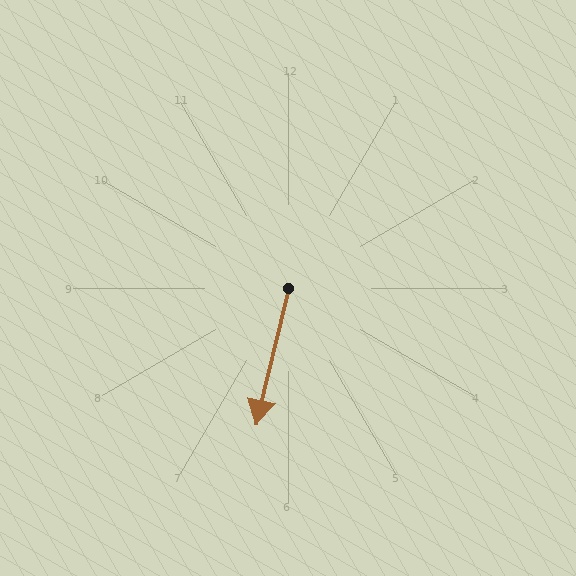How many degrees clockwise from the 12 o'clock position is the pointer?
Approximately 193 degrees.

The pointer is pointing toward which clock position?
Roughly 6 o'clock.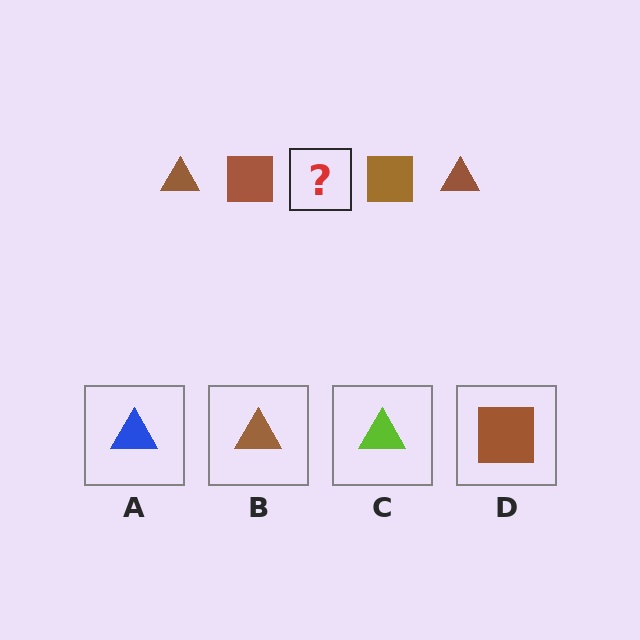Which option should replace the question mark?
Option B.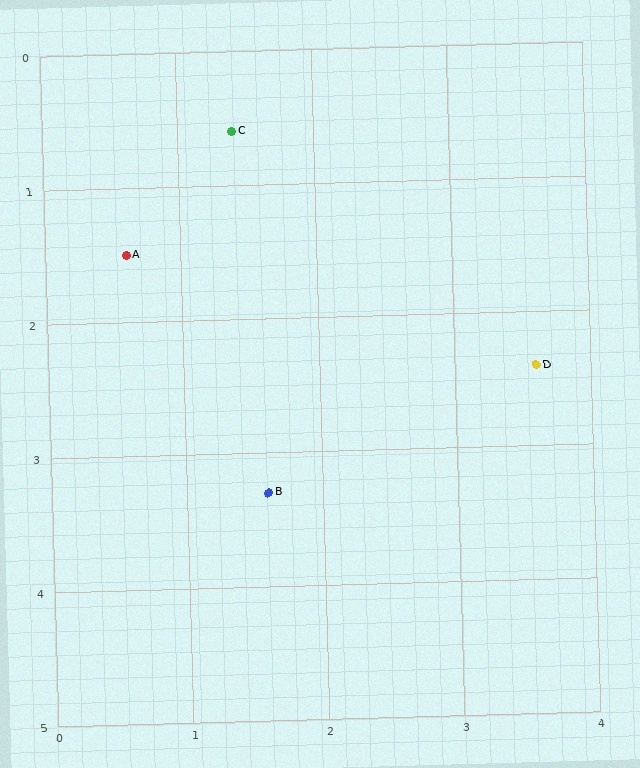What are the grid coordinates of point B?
Point B is at approximately (1.6, 3.3).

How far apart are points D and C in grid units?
Points D and C are about 2.8 grid units apart.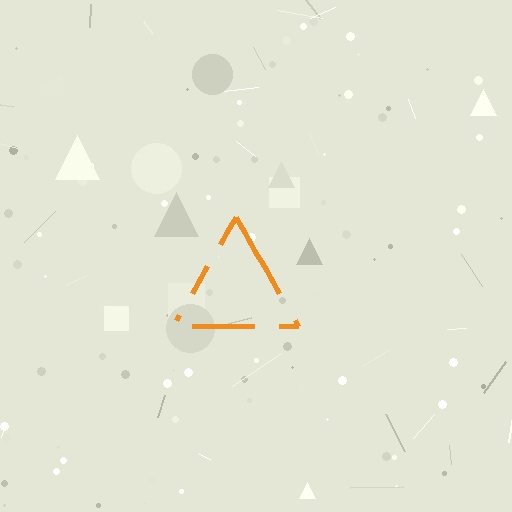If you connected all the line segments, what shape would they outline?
They would outline a triangle.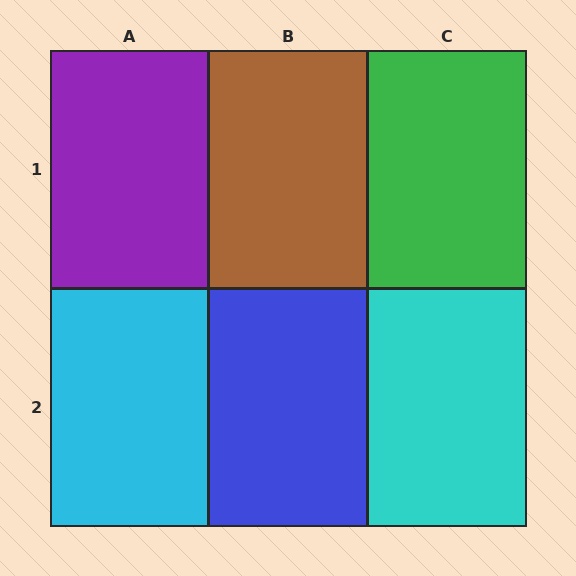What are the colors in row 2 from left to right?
Cyan, blue, cyan.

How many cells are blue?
1 cell is blue.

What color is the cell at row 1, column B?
Brown.